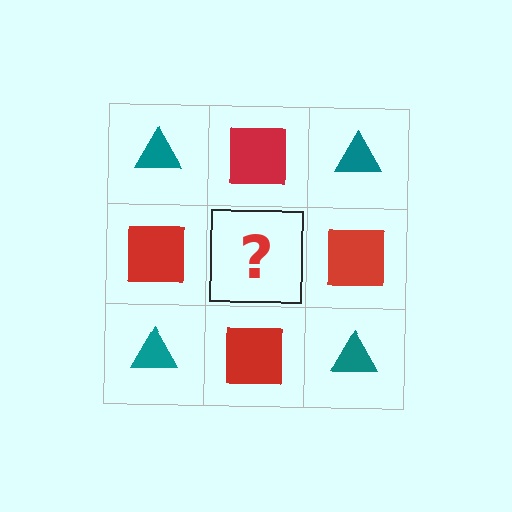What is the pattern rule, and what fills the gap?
The rule is that it alternates teal triangle and red square in a checkerboard pattern. The gap should be filled with a teal triangle.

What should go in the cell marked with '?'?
The missing cell should contain a teal triangle.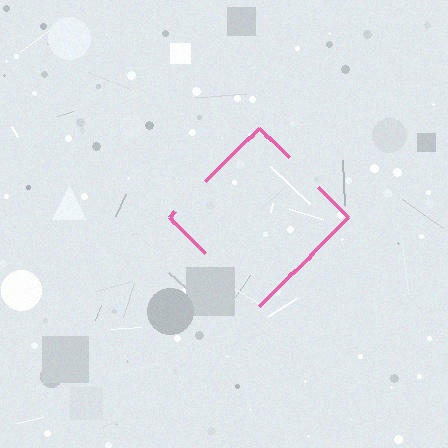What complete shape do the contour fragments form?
The contour fragments form a diamond.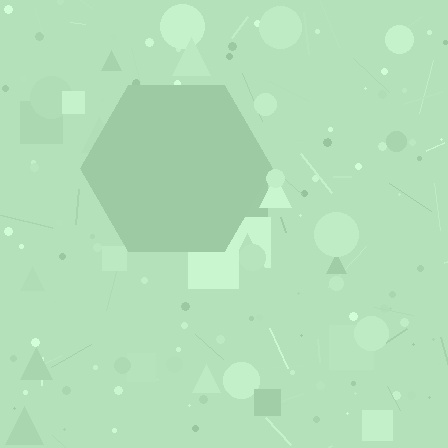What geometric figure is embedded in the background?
A hexagon is embedded in the background.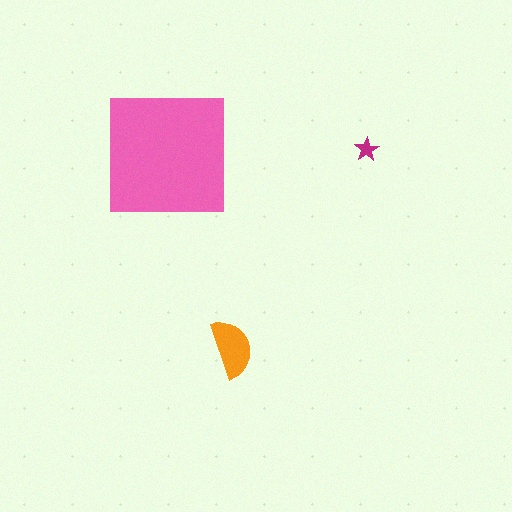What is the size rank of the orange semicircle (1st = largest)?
2nd.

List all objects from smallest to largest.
The magenta star, the orange semicircle, the pink square.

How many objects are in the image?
There are 3 objects in the image.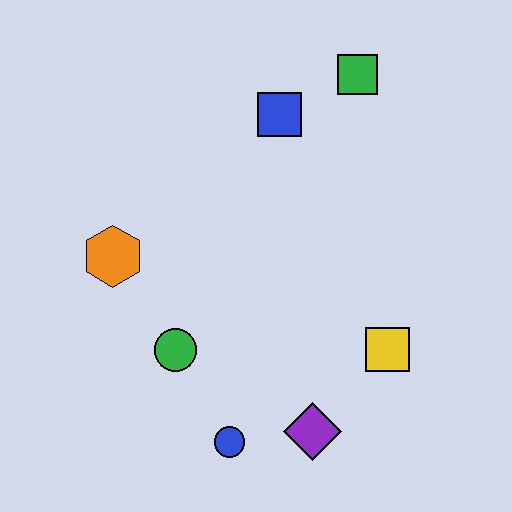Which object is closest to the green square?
The blue square is closest to the green square.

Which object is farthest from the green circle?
The green square is farthest from the green circle.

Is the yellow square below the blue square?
Yes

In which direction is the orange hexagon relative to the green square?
The orange hexagon is to the left of the green square.